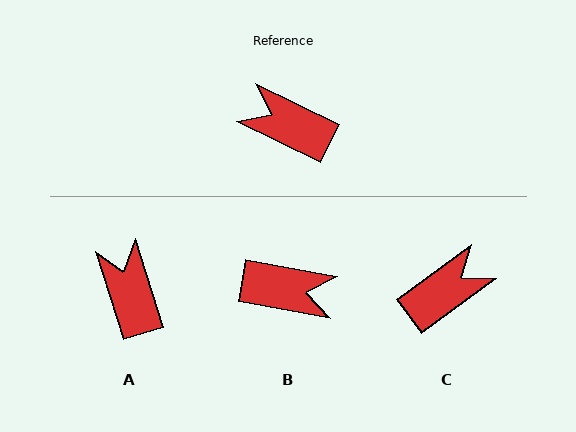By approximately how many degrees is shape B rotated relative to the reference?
Approximately 165 degrees clockwise.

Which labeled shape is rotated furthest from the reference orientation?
B, about 165 degrees away.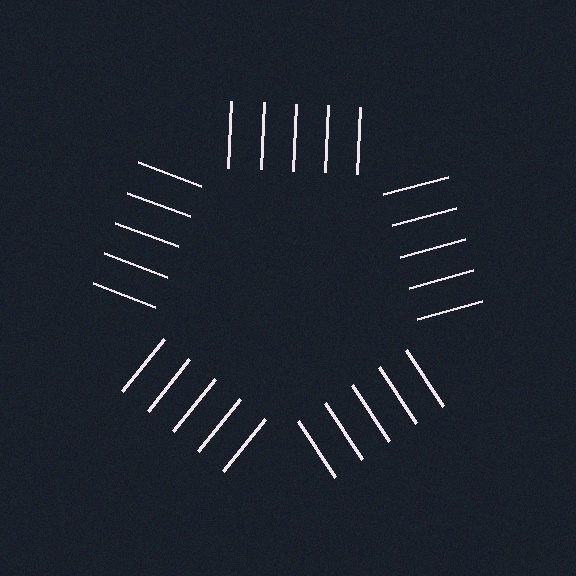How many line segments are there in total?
25 — 5 along each of the 5 edges.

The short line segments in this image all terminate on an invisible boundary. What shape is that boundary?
An illusory pentagon — the line segments terminate on its edges but no continuous stroke is drawn.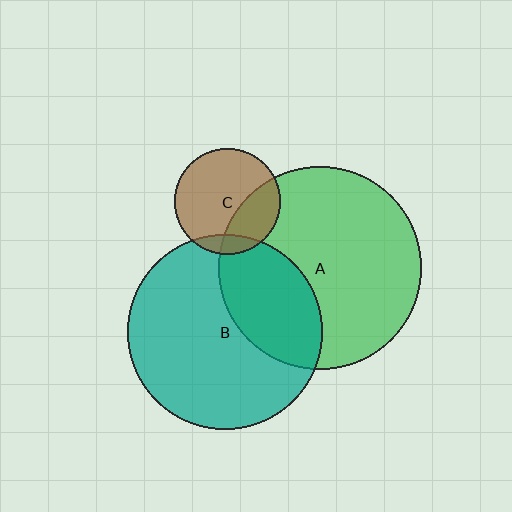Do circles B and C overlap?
Yes.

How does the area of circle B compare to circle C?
Approximately 3.4 times.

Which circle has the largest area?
Circle A (green).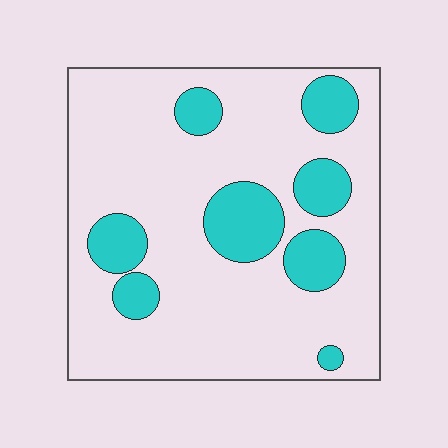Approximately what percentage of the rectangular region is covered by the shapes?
Approximately 20%.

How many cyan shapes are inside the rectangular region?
8.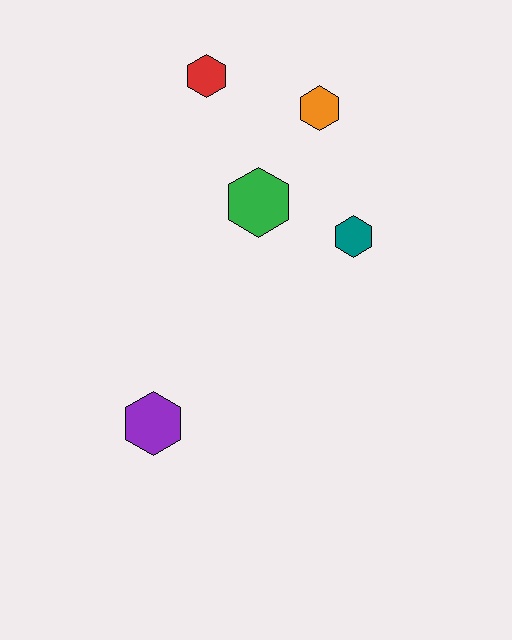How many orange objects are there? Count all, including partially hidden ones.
There is 1 orange object.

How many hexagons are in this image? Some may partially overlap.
There are 5 hexagons.